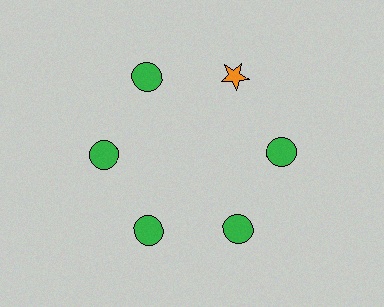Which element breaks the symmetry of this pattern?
The orange star at roughly the 1 o'clock position breaks the symmetry. All other shapes are green circles.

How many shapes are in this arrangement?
There are 6 shapes arranged in a ring pattern.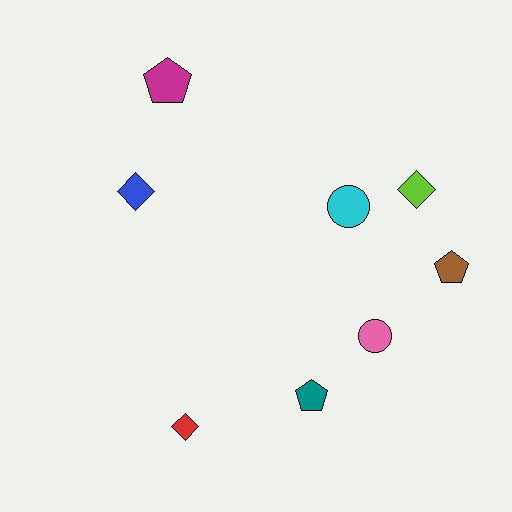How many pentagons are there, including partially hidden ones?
There are 3 pentagons.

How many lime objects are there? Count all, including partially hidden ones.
There is 1 lime object.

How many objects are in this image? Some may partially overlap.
There are 8 objects.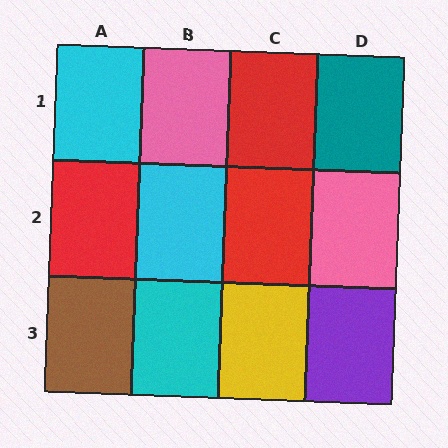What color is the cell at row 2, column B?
Cyan.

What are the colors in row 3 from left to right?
Brown, cyan, yellow, purple.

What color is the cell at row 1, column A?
Cyan.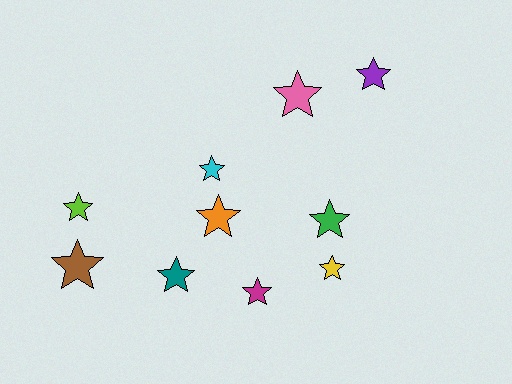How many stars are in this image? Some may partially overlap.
There are 10 stars.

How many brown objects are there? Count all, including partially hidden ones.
There is 1 brown object.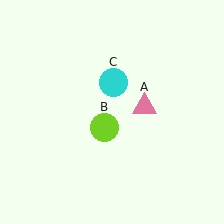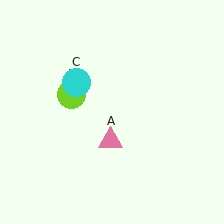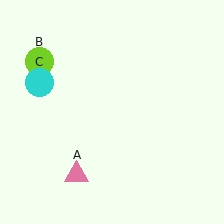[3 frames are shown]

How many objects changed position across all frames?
3 objects changed position: pink triangle (object A), lime circle (object B), cyan circle (object C).